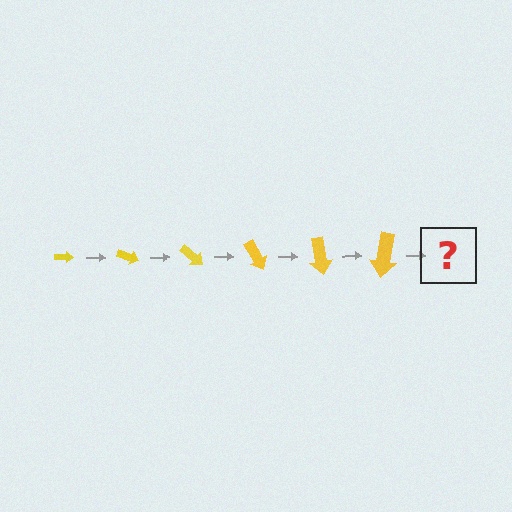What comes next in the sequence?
The next element should be an arrow, larger than the previous one and rotated 120 degrees from the start.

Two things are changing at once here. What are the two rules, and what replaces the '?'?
The two rules are that the arrow grows larger each step and it rotates 20 degrees each step. The '?' should be an arrow, larger than the previous one and rotated 120 degrees from the start.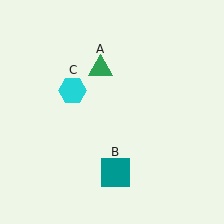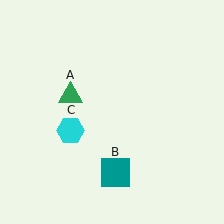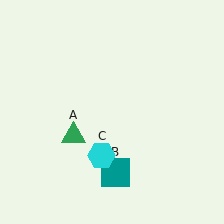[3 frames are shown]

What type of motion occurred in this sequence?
The green triangle (object A), cyan hexagon (object C) rotated counterclockwise around the center of the scene.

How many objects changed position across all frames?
2 objects changed position: green triangle (object A), cyan hexagon (object C).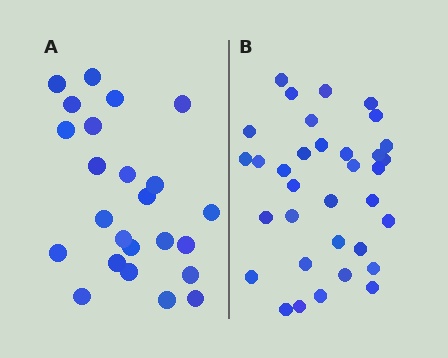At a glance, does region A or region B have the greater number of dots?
Region B (the right region) has more dots.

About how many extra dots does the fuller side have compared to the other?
Region B has roughly 10 or so more dots than region A.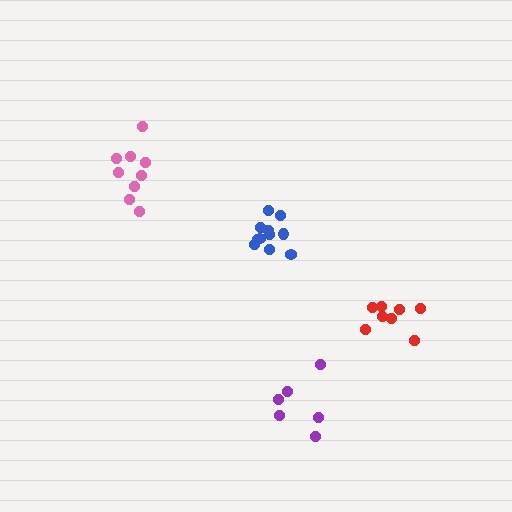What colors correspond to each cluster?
The clusters are colored: blue, red, purple, pink.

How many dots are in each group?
Group 1: 11 dots, Group 2: 8 dots, Group 3: 6 dots, Group 4: 9 dots (34 total).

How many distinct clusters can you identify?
There are 4 distinct clusters.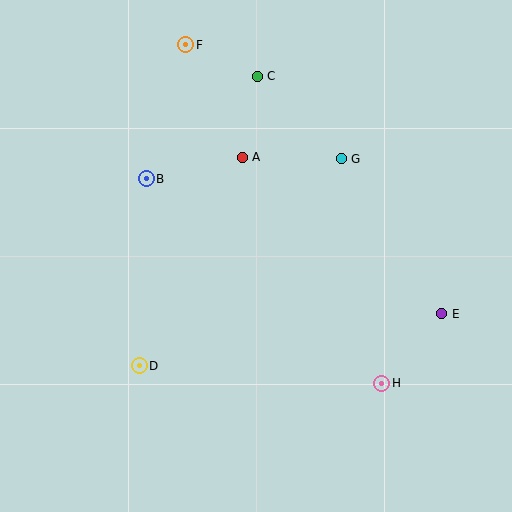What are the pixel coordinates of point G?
Point G is at (341, 159).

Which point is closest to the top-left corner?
Point F is closest to the top-left corner.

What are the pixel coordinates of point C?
Point C is at (257, 76).